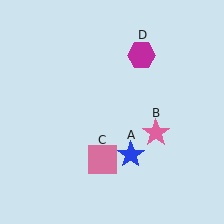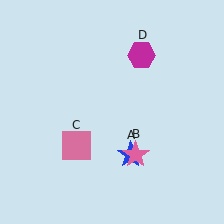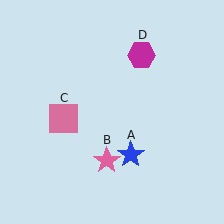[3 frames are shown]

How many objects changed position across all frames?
2 objects changed position: pink star (object B), pink square (object C).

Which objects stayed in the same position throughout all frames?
Blue star (object A) and magenta hexagon (object D) remained stationary.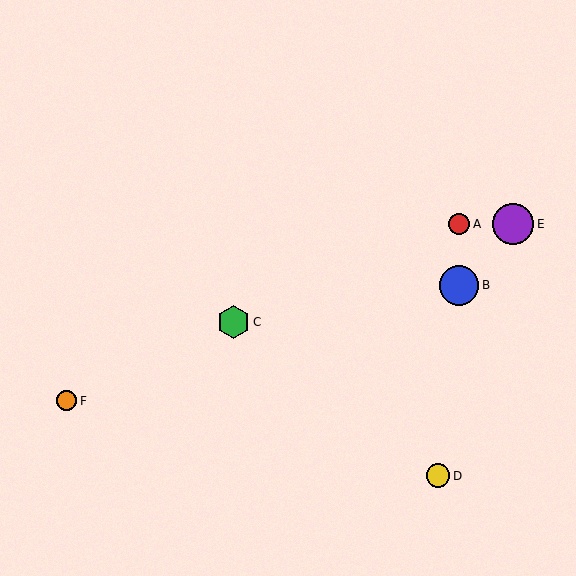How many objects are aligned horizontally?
2 objects (A, E) are aligned horizontally.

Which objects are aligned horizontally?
Objects A, E are aligned horizontally.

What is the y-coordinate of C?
Object C is at y≈322.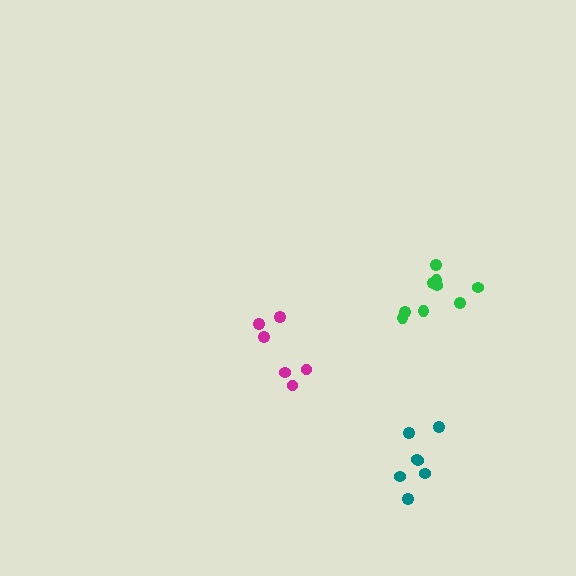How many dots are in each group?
Group 1: 6 dots, Group 2: 7 dots, Group 3: 9 dots (22 total).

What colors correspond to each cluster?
The clusters are colored: magenta, teal, green.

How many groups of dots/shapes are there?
There are 3 groups.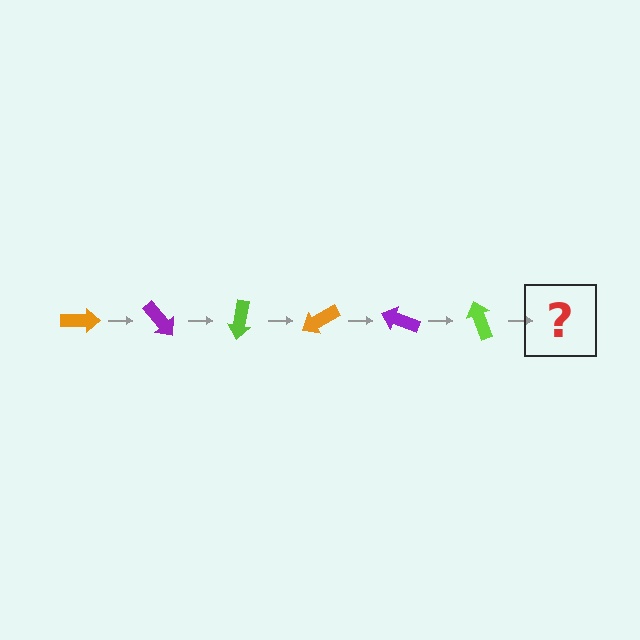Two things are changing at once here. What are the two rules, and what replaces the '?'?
The two rules are that it rotates 50 degrees each step and the color cycles through orange, purple, and lime. The '?' should be an orange arrow, rotated 300 degrees from the start.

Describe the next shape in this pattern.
It should be an orange arrow, rotated 300 degrees from the start.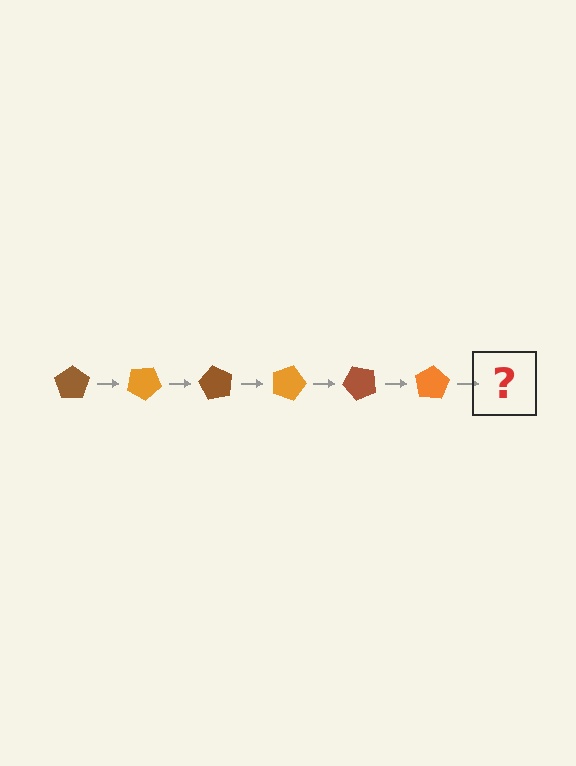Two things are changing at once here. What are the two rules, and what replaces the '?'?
The two rules are that it rotates 30 degrees each step and the color cycles through brown and orange. The '?' should be a brown pentagon, rotated 180 degrees from the start.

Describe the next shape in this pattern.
It should be a brown pentagon, rotated 180 degrees from the start.